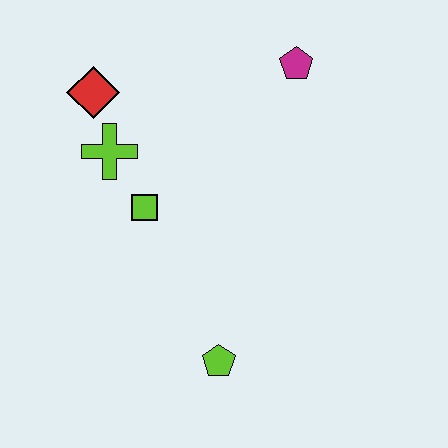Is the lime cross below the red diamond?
Yes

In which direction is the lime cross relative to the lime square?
The lime cross is above the lime square.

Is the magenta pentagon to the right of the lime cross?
Yes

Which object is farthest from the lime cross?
The lime pentagon is farthest from the lime cross.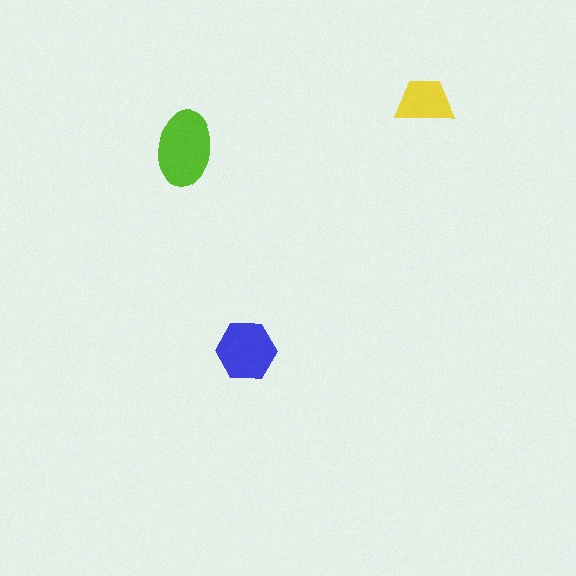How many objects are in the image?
There are 3 objects in the image.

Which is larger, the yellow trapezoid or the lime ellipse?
The lime ellipse.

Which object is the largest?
The lime ellipse.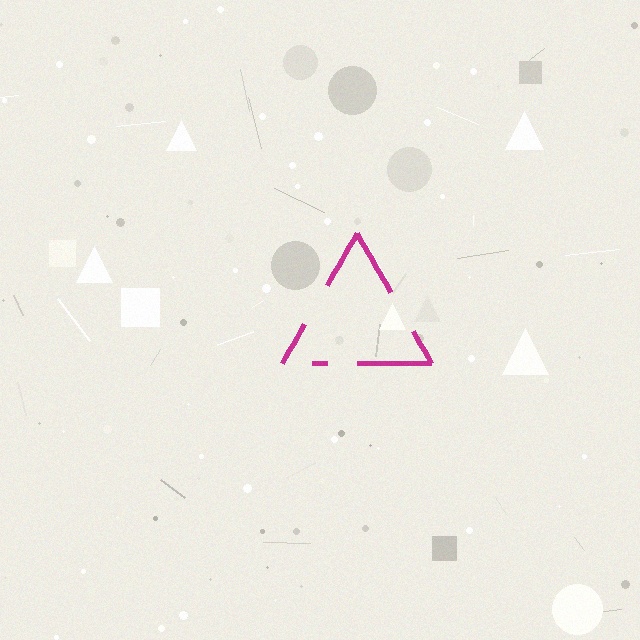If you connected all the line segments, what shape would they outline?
They would outline a triangle.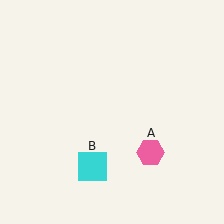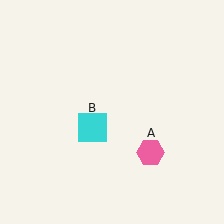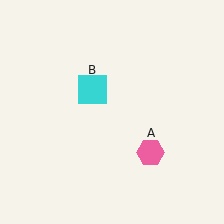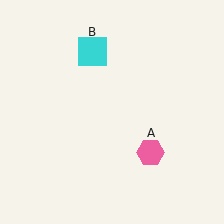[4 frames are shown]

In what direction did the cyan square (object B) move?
The cyan square (object B) moved up.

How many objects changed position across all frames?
1 object changed position: cyan square (object B).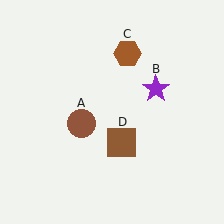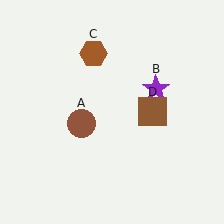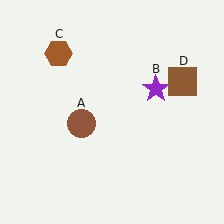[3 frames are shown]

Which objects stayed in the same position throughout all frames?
Brown circle (object A) and purple star (object B) remained stationary.